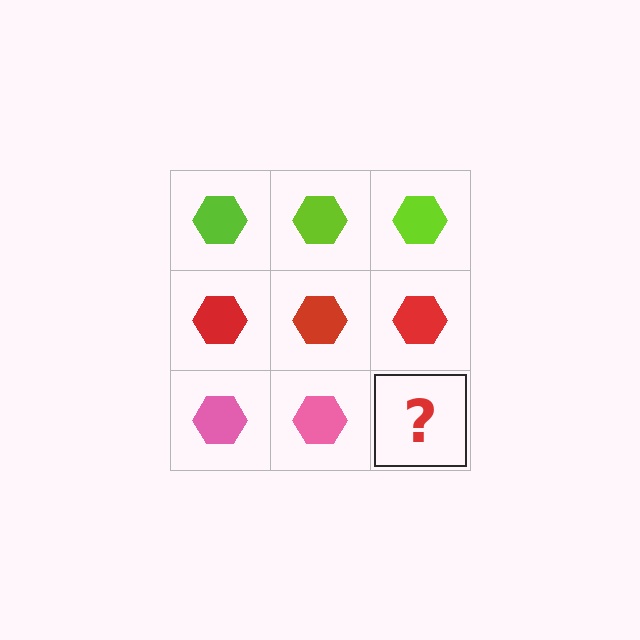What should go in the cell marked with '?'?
The missing cell should contain a pink hexagon.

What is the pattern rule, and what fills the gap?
The rule is that each row has a consistent color. The gap should be filled with a pink hexagon.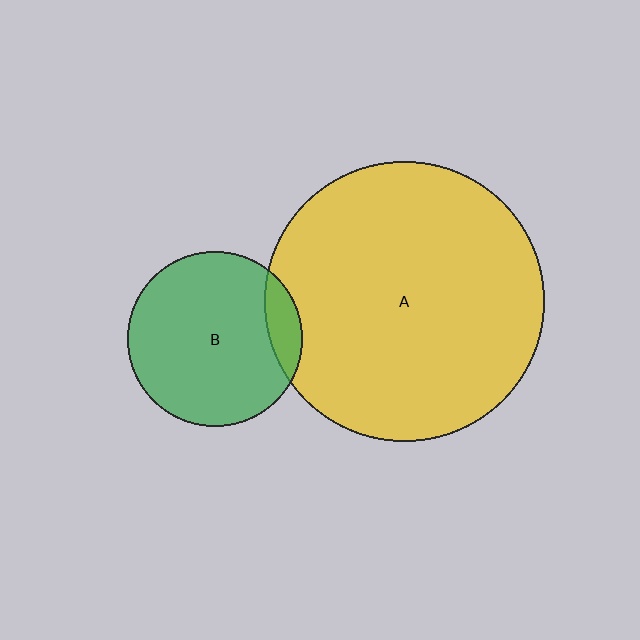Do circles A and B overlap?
Yes.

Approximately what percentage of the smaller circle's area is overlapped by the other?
Approximately 10%.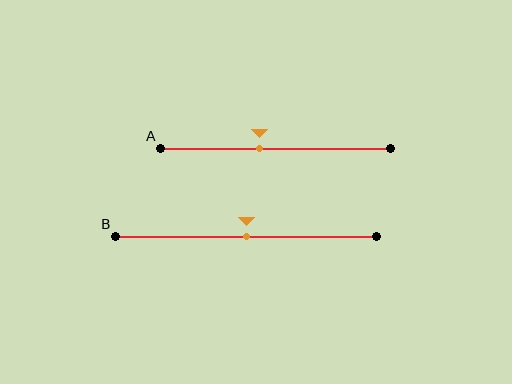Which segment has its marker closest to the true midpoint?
Segment B has its marker closest to the true midpoint.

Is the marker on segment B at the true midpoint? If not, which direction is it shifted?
Yes, the marker on segment B is at the true midpoint.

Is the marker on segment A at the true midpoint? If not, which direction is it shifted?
No, the marker on segment A is shifted to the left by about 7% of the segment length.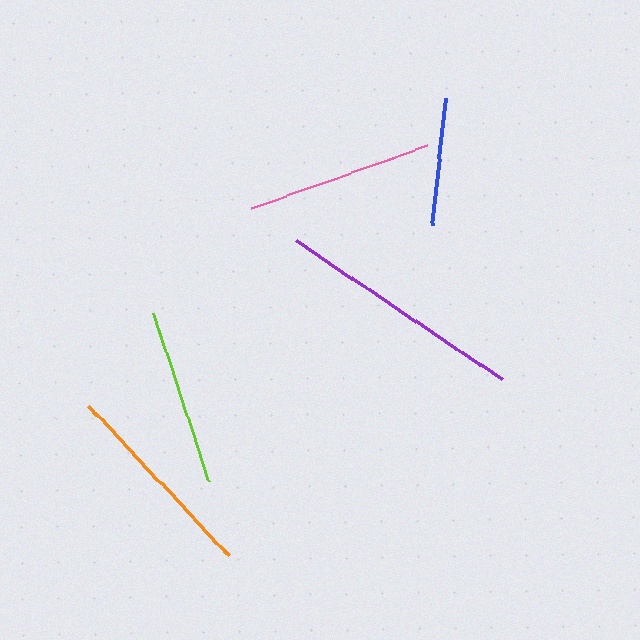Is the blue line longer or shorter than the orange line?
The orange line is longer than the blue line.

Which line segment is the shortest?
The blue line is the shortest at approximately 127 pixels.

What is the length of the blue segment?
The blue segment is approximately 127 pixels long.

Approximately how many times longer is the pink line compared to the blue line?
The pink line is approximately 1.5 times the length of the blue line.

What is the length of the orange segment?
The orange segment is approximately 205 pixels long.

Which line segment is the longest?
The purple line is the longest at approximately 249 pixels.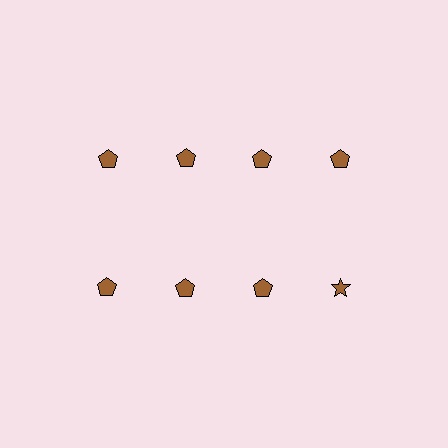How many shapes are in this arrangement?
There are 8 shapes arranged in a grid pattern.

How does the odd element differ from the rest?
It has a different shape: star instead of pentagon.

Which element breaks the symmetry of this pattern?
The brown star in the second row, second from right column breaks the symmetry. All other shapes are brown pentagons.